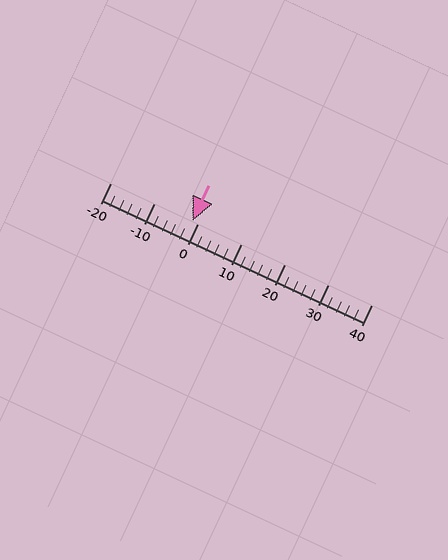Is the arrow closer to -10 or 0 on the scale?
The arrow is closer to 0.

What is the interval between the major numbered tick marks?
The major tick marks are spaced 10 units apart.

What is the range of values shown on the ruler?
The ruler shows values from -20 to 40.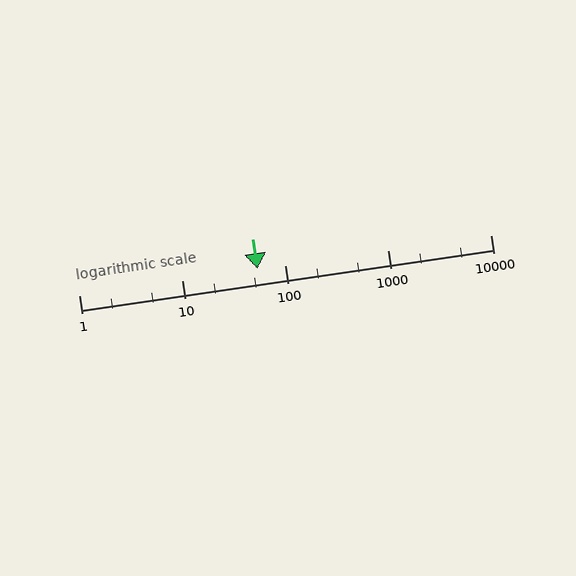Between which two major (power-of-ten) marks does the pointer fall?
The pointer is between 10 and 100.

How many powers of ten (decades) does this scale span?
The scale spans 4 decades, from 1 to 10000.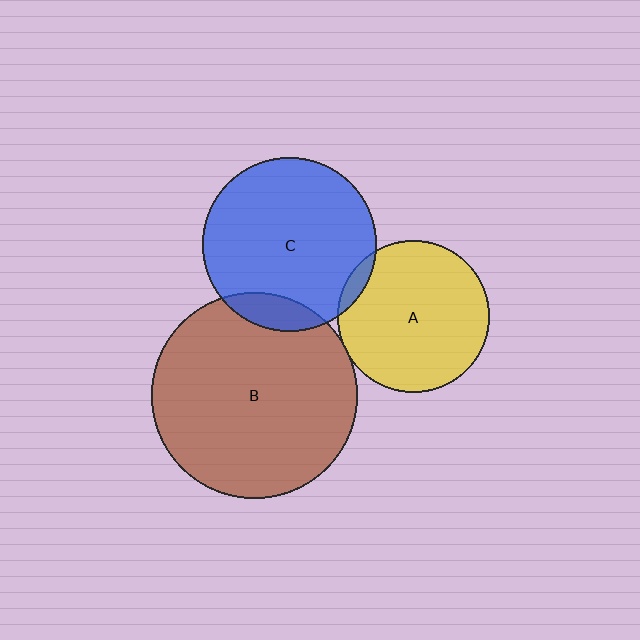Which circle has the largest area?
Circle B (brown).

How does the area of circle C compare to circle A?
Approximately 1.3 times.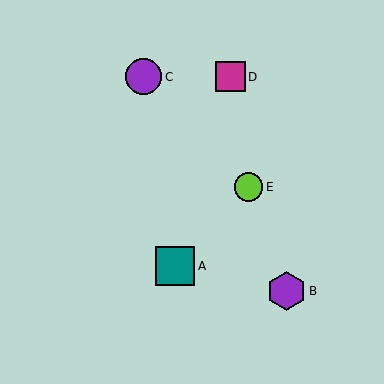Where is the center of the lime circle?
The center of the lime circle is at (248, 187).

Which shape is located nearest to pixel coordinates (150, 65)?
The purple circle (labeled C) at (144, 77) is nearest to that location.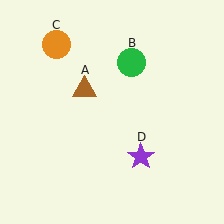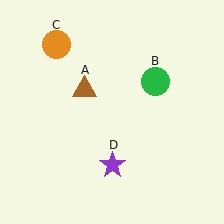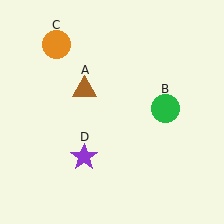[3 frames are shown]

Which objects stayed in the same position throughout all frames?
Brown triangle (object A) and orange circle (object C) remained stationary.